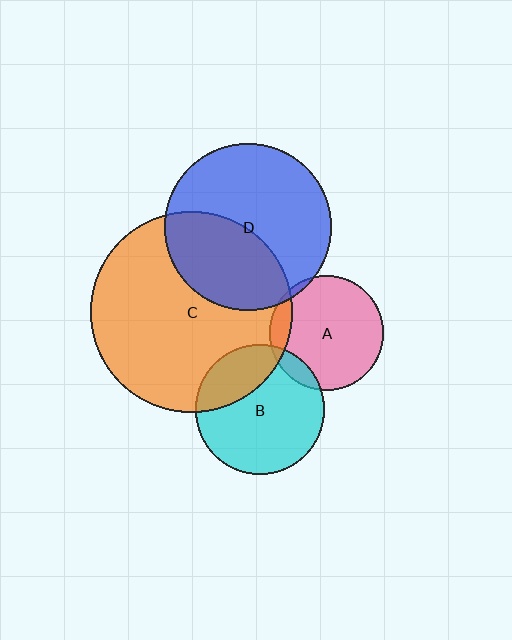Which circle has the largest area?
Circle C (orange).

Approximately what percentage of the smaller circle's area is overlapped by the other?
Approximately 25%.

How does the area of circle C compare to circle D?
Approximately 1.5 times.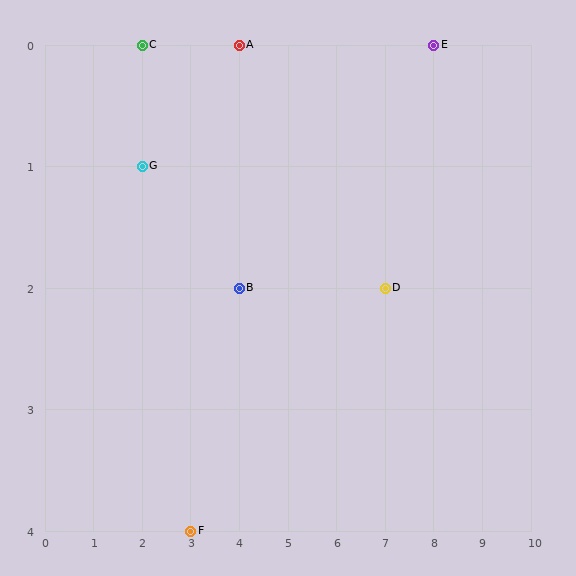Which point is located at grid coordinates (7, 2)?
Point D is at (7, 2).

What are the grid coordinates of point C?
Point C is at grid coordinates (2, 0).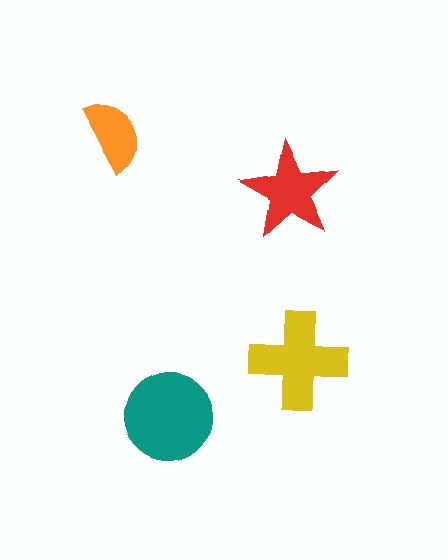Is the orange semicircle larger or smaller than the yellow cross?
Smaller.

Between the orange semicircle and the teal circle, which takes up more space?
The teal circle.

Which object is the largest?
The teal circle.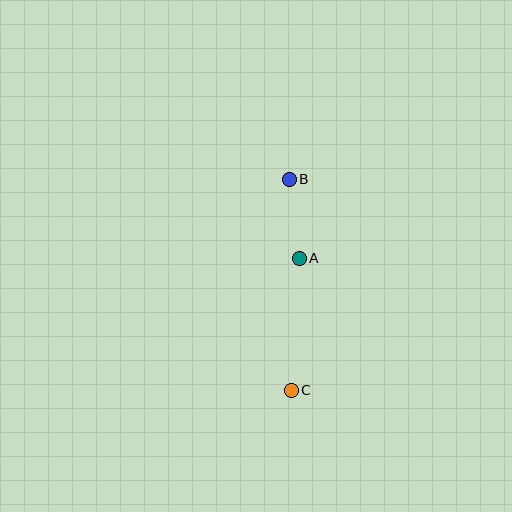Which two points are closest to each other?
Points A and B are closest to each other.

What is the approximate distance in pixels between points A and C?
The distance between A and C is approximately 132 pixels.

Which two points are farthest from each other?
Points B and C are farthest from each other.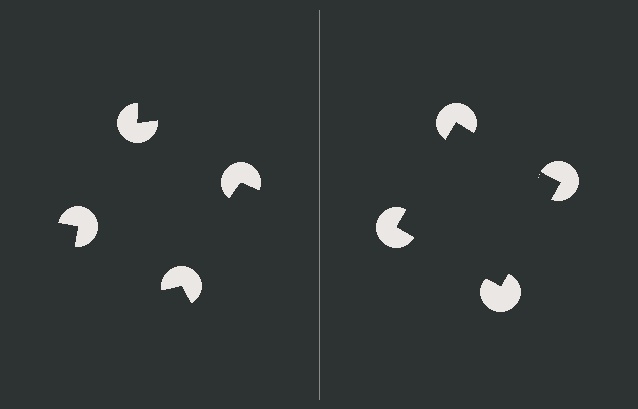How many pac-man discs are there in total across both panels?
8 — 4 on each side.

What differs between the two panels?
The pac-man discs are positioned identically on both sides; only the wedge orientations differ. On the right they align to a square; on the left they are misaligned.